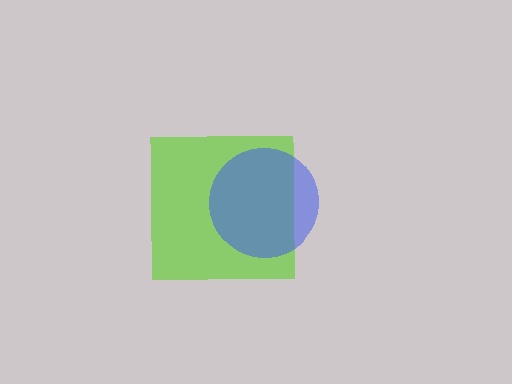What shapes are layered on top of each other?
The layered shapes are: a lime square, a blue circle.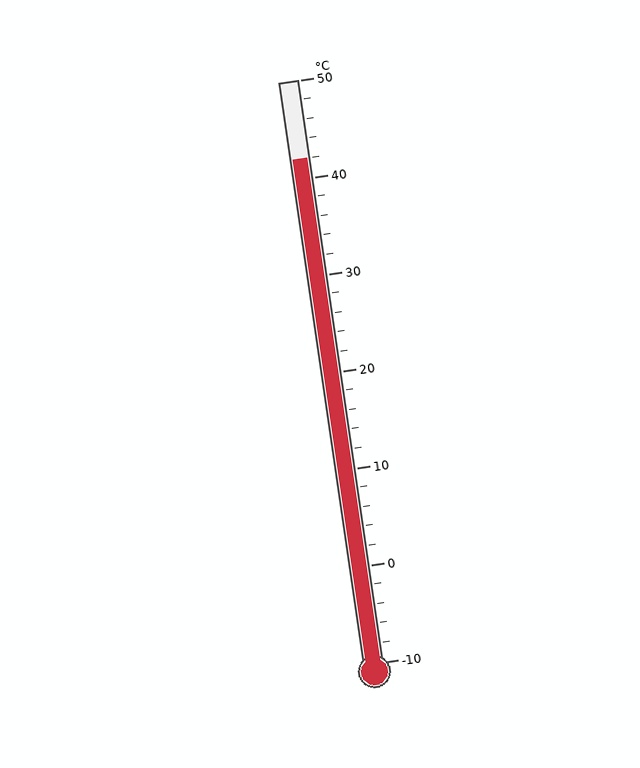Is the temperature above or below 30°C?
The temperature is above 30°C.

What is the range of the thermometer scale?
The thermometer scale ranges from -10°C to 50°C.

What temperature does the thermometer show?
The thermometer shows approximately 42°C.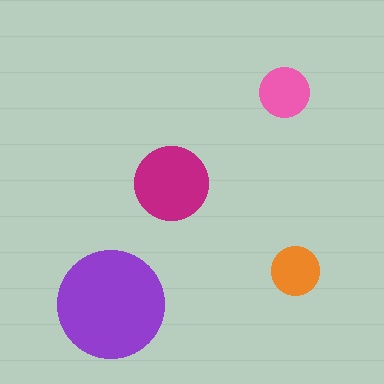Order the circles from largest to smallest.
the purple one, the magenta one, the pink one, the orange one.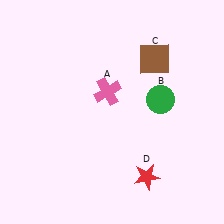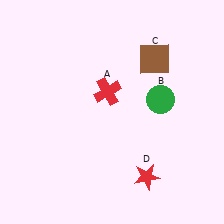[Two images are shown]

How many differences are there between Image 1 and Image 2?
There is 1 difference between the two images.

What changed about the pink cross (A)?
In Image 1, A is pink. In Image 2, it changed to red.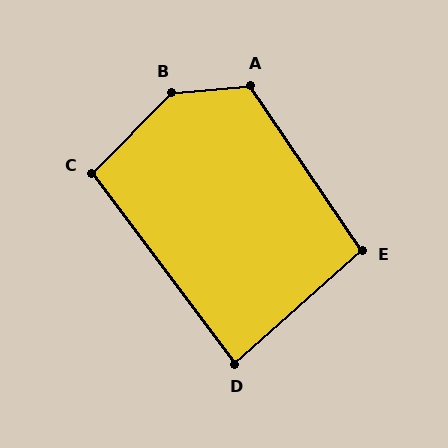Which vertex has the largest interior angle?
B, at approximately 140 degrees.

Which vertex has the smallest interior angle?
D, at approximately 85 degrees.